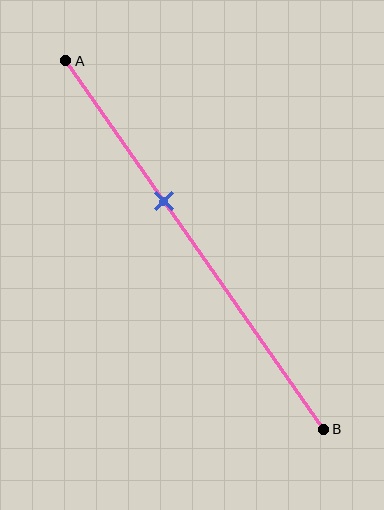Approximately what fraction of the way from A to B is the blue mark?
The blue mark is approximately 40% of the way from A to B.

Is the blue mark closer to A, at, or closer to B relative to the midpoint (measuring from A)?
The blue mark is closer to point A than the midpoint of segment AB.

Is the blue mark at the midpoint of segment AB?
No, the mark is at about 40% from A, not at the 50% midpoint.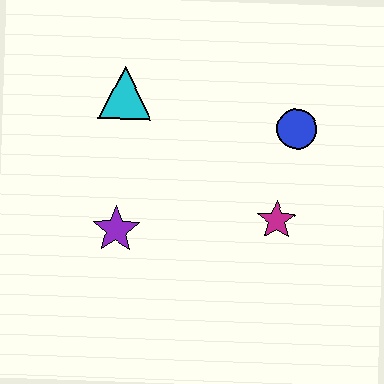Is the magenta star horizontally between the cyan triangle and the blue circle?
Yes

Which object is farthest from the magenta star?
The cyan triangle is farthest from the magenta star.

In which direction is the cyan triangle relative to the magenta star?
The cyan triangle is to the left of the magenta star.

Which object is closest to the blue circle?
The magenta star is closest to the blue circle.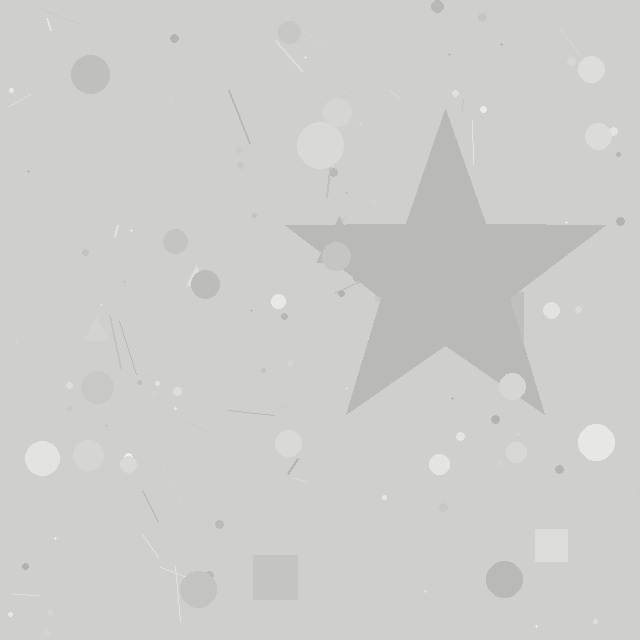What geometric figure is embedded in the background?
A star is embedded in the background.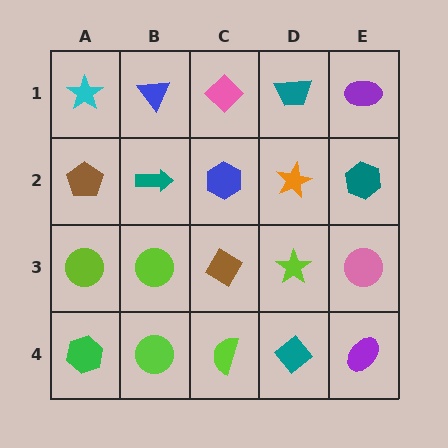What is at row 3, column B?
A lime circle.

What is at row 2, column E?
A teal hexagon.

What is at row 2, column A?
A brown pentagon.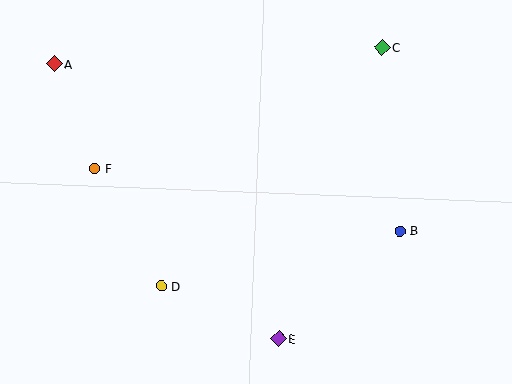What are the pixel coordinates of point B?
Point B is at (400, 231).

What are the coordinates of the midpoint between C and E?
The midpoint between C and E is at (330, 193).